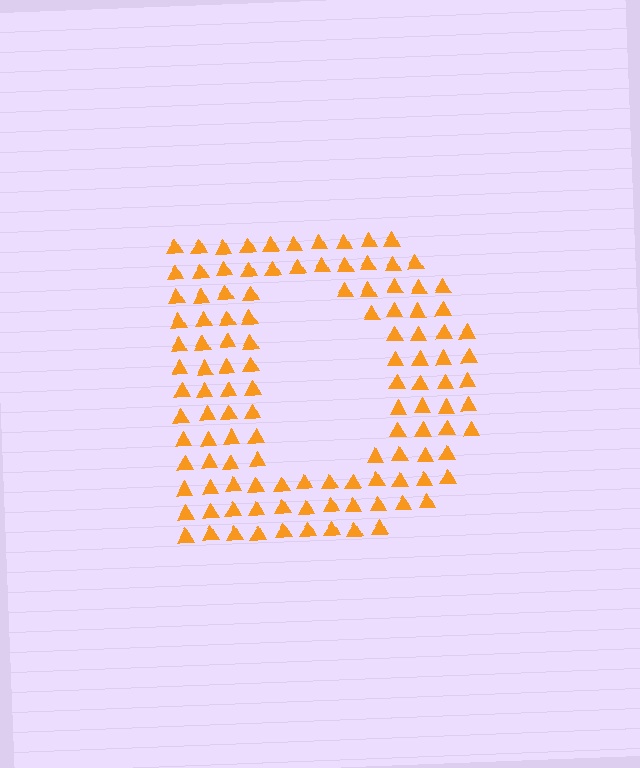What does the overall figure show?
The overall figure shows the letter D.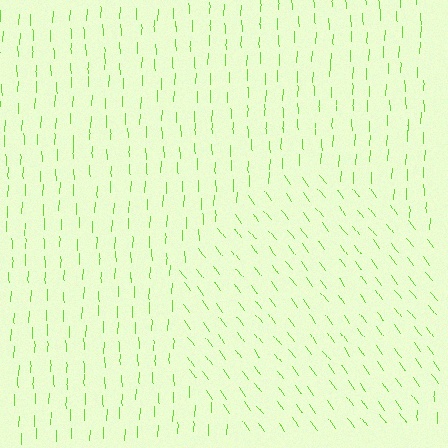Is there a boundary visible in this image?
Yes, there is a texture boundary formed by a change in line orientation.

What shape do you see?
I see a circle.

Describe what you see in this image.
The image is filled with small lime line segments. A circle region in the image has lines oriented differently from the surrounding lines, creating a visible texture boundary.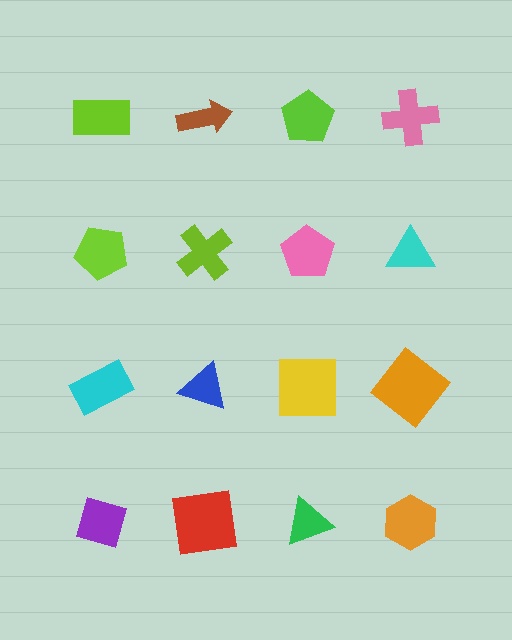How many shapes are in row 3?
4 shapes.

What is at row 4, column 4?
An orange hexagon.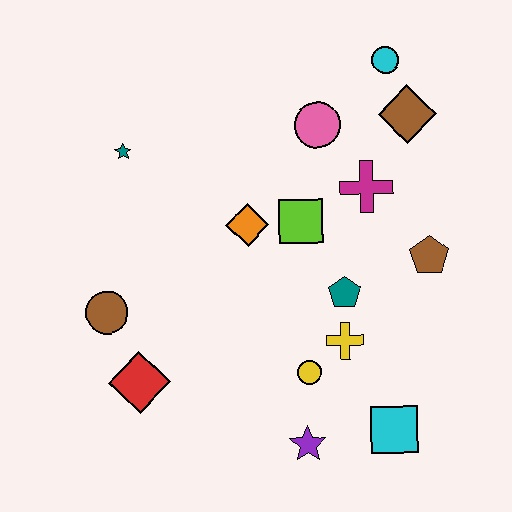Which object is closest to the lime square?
The orange diamond is closest to the lime square.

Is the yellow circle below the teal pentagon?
Yes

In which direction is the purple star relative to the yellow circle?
The purple star is below the yellow circle.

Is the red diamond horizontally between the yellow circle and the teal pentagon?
No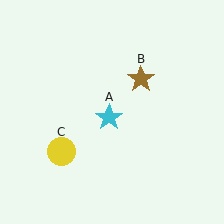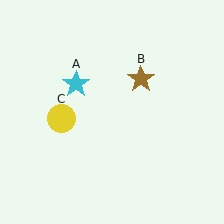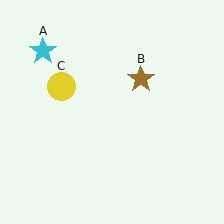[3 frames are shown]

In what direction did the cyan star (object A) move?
The cyan star (object A) moved up and to the left.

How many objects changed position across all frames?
2 objects changed position: cyan star (object A), yellow circle (object C).